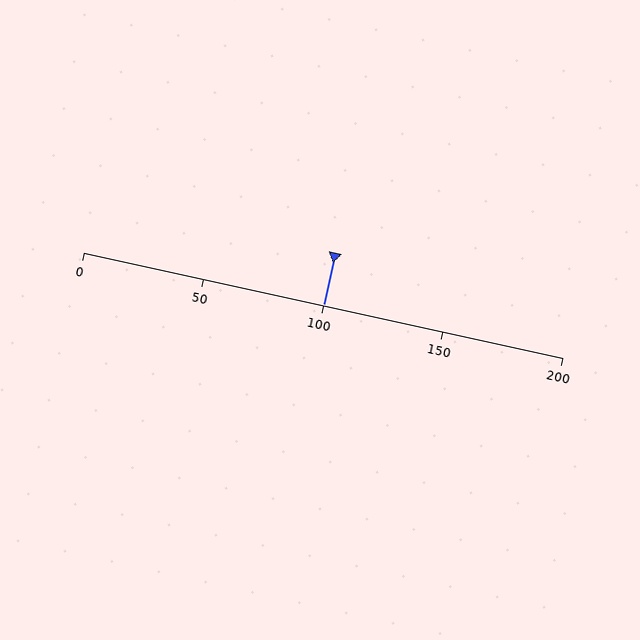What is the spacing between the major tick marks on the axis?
The major ticks are spaced 50 apart.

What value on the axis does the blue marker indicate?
The marker indicates approximately 100.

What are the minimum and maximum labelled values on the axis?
The axis runs from 0 to 200.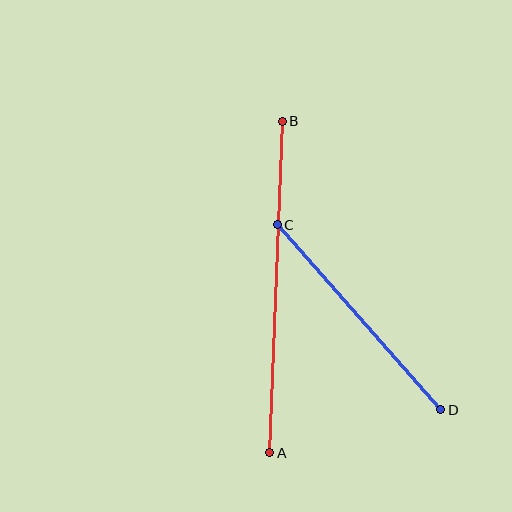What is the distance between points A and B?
The distance is approximately 332 pixels.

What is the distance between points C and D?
The distance is approximately 247 pixels.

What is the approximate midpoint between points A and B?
The midpoint is at approximately (276, 287) pixels.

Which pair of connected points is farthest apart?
Points A and B are farthest apart.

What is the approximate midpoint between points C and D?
The midpoint is at approximately (359, 317) pixels.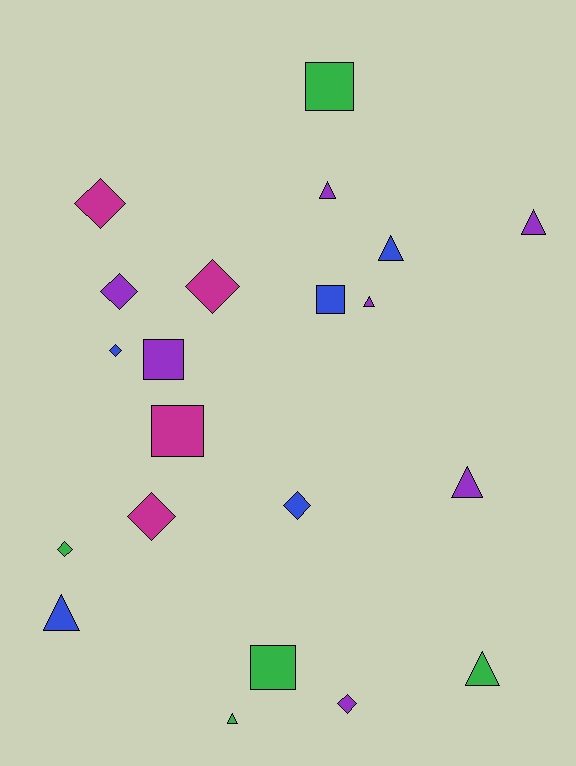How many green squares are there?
There are 2 green squares.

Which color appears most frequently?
Purple, with 7 objects.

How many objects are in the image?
There are 21 objects.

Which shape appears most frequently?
Triangle, with 8 objects.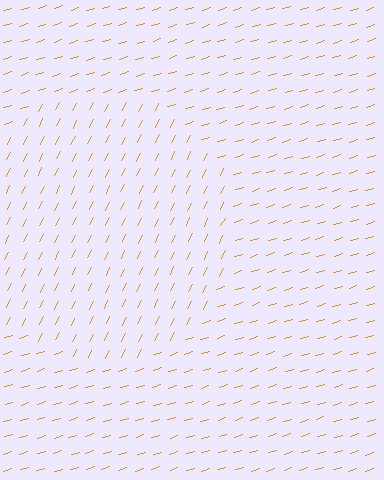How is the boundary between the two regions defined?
The boundary is defined purely by a change in line orientation (approximately 45 degrees difference). All lines are the same color and thickness.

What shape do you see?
I see a circle.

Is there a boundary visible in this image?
Yes, there is a texture boundary formed by a change in line orientation.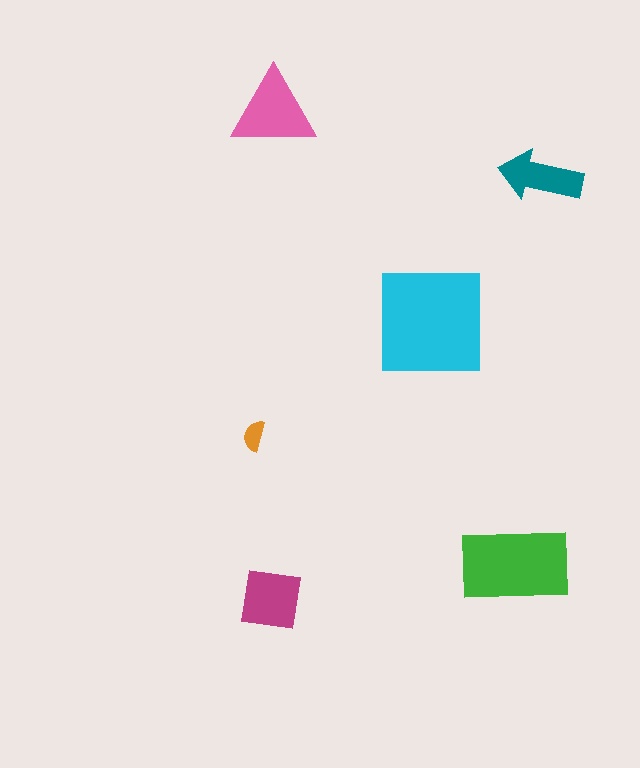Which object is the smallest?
The orange semicircle.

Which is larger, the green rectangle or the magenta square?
The green rectangle.